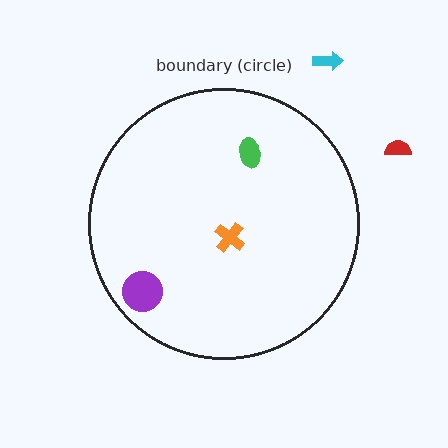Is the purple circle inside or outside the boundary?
Inside.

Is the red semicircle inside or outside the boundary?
Outside.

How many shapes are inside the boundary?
3 inside, 2 outside.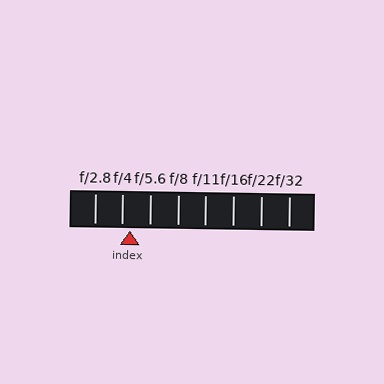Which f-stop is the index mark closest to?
The index mark is closest to f/4.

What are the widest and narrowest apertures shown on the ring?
The widest aperture shown is f/2.8 and the narrowest is f/32.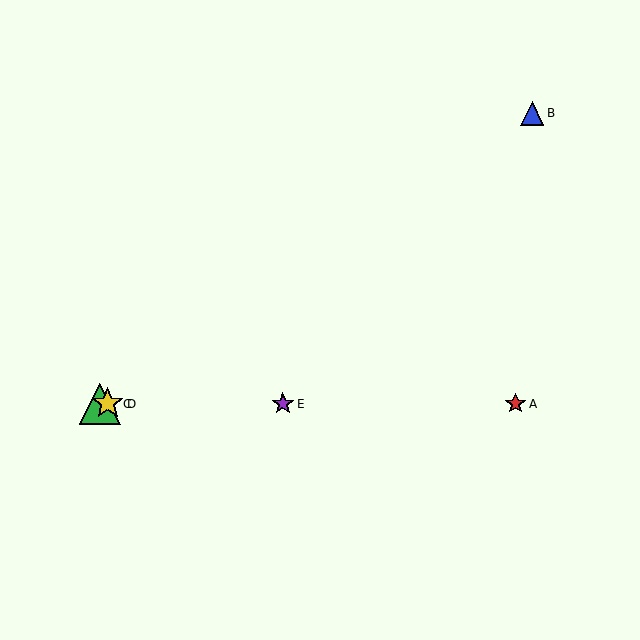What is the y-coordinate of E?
Object E is at y≈404.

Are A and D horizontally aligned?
Yes, both are at y≈404.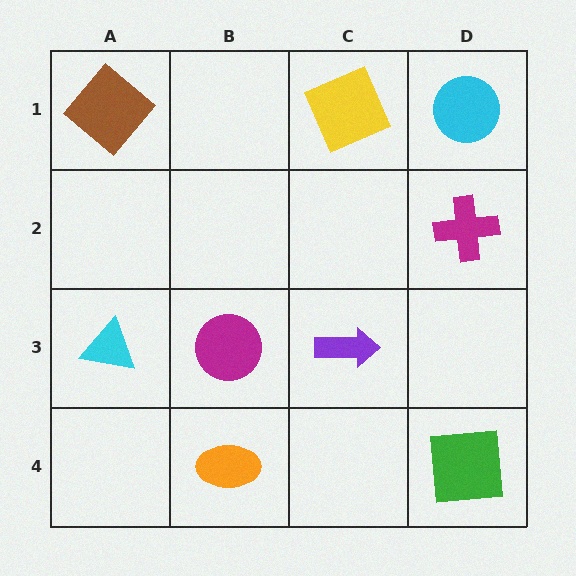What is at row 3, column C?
A purple arrow.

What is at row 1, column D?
A cyan circle.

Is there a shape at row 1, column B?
No, that cell is empty.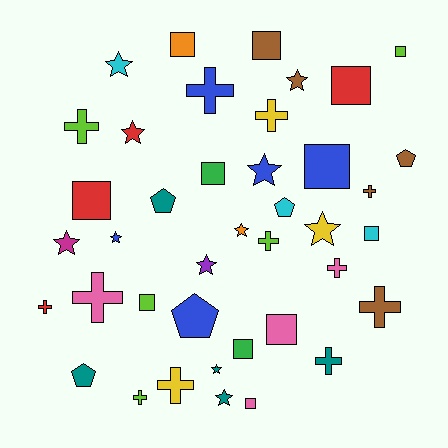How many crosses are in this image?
There are 12 crosses.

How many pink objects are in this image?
There are 4 pink objects.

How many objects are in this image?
There are 40 objects.